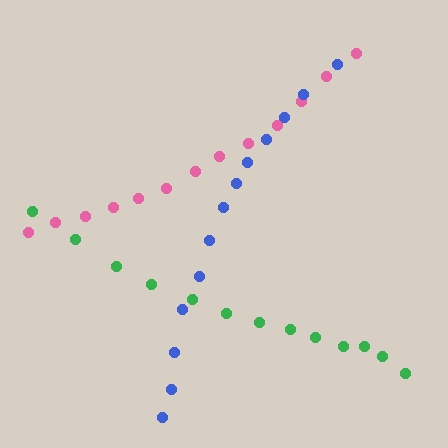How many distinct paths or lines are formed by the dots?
There are 3 distinct paths.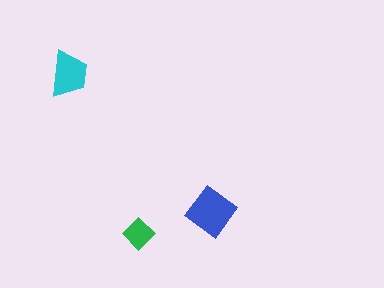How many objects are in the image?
There are 3 objects in the image.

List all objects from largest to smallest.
The blue diamond, the cyan trapezoid, the green diamond.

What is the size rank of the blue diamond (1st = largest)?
1st.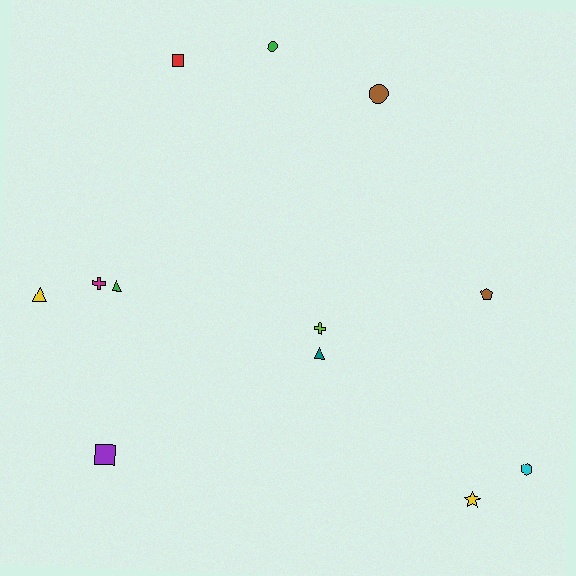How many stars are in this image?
There is 1 star.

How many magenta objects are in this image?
There is 1 magenta object.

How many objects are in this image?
There are 12 objects.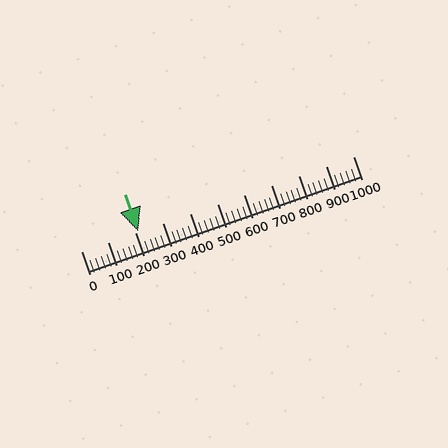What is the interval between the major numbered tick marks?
The major tick marks are spaced 100 units apart.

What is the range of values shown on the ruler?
The ruler shows values from 0 to 1000.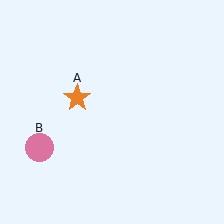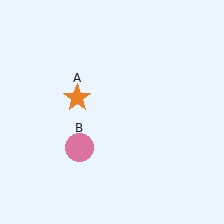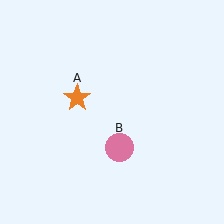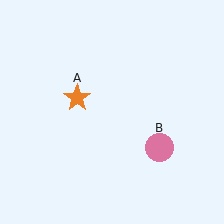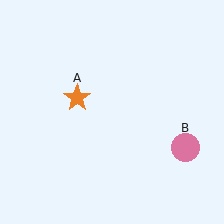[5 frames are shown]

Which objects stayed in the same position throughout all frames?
Orange star (object A) remained stationary.